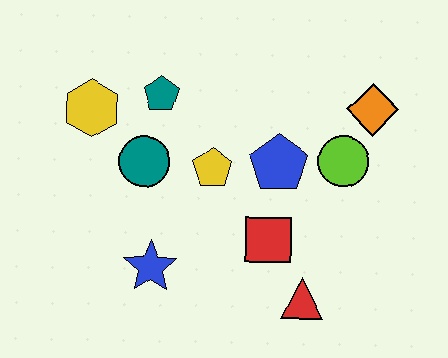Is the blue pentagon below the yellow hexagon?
Yes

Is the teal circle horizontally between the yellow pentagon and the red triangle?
No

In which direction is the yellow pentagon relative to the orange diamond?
The yellow pentagon is to the left of the orange diamond.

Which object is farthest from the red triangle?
The yellow hexagon is farthest from the red triangle.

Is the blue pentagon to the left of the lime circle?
Yes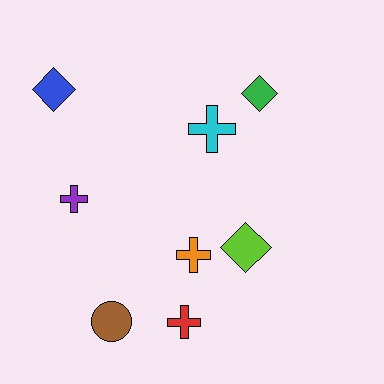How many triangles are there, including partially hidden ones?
There are no triangles.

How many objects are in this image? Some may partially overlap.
There are 8 objects.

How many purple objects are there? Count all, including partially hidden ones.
There is 1 purple object.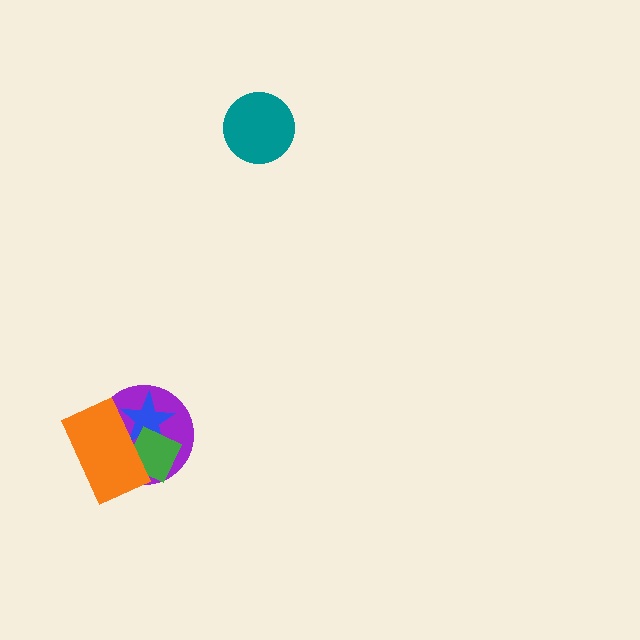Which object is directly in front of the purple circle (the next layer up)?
The blue star is directly in front of the purple circle.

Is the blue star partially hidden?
Yes, it is partially covered by another shape.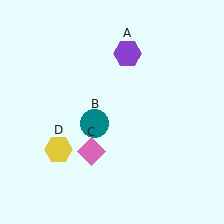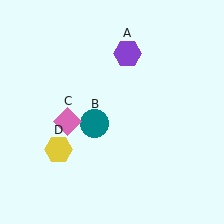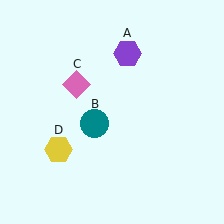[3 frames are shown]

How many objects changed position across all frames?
1 object changed position: pink diamond (object C).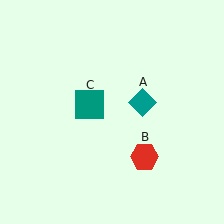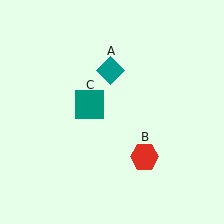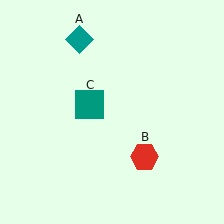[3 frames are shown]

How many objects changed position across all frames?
1 object changed position: teal diamond (object A).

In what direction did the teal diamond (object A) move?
The teal diamond (object A) moved up and to the left.